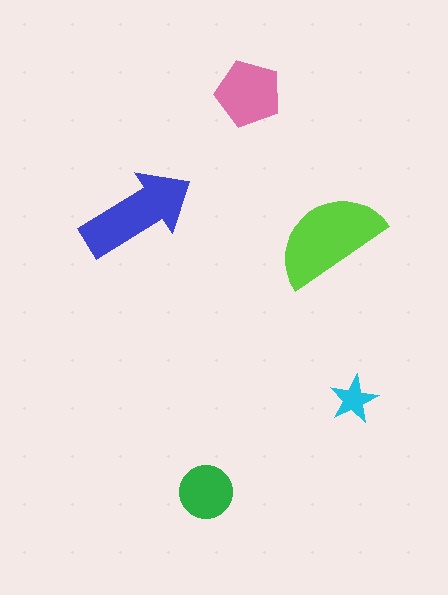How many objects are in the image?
There are 5 objects in the image.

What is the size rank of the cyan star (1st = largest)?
5th.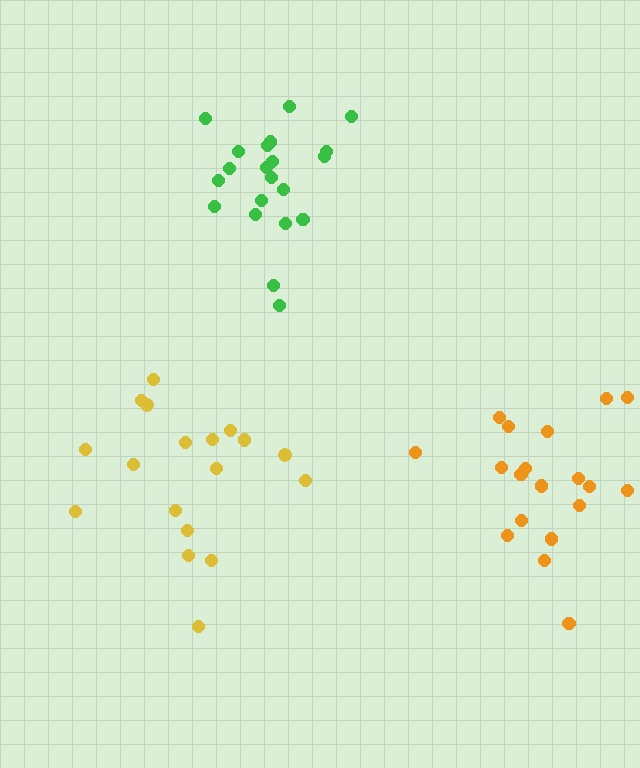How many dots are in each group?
Group 1: 19 dots, Group 2: 18 dots, Group 3: 21 dots (58 total).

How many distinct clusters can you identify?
There are 3 distinct clusters.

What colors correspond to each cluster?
The clusters are colored: orange, yellow, green.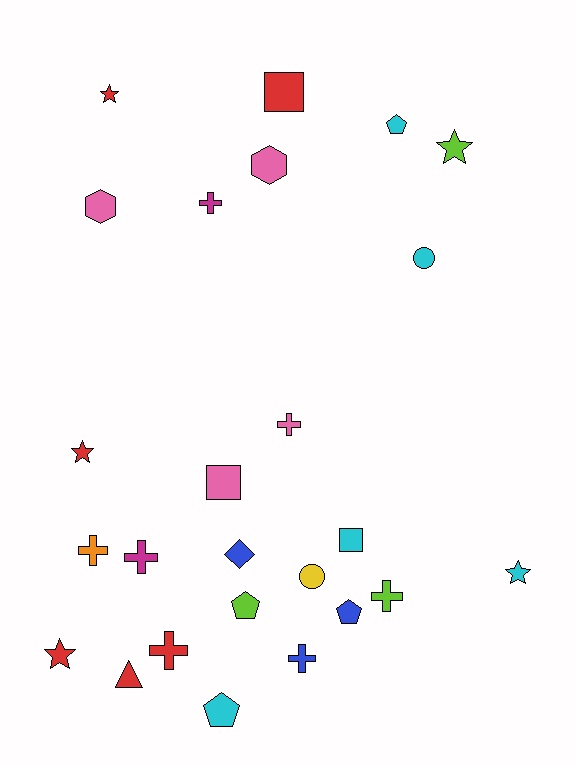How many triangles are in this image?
There is 1 triangle.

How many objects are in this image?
There are 25 objects.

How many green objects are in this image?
There are no green objects.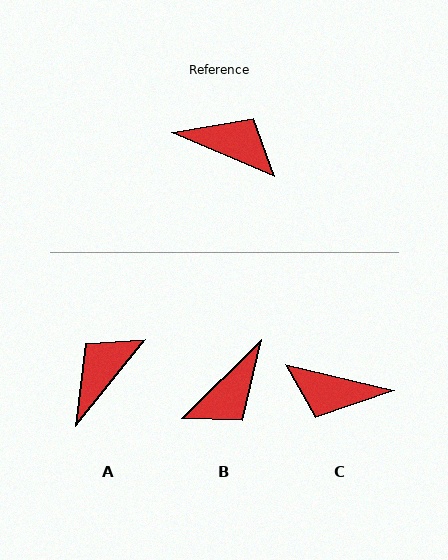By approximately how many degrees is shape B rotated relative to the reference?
Approximately 112 degrees clockwise.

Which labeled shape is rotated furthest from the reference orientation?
C, about 171 degrees away.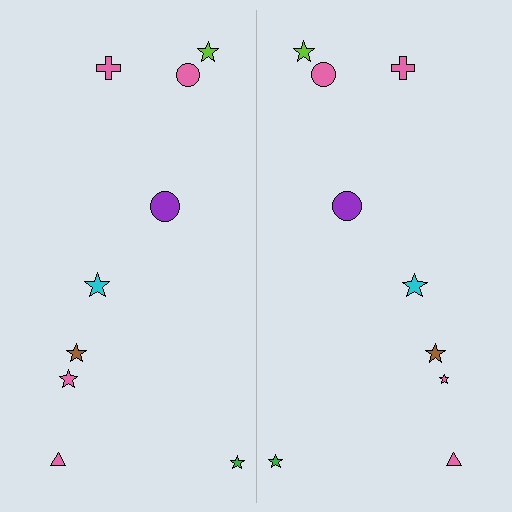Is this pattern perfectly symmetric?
No, the pattern is not perfectly symmetric. The pink star on the right side has a different size than its mirror counterpart.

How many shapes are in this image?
There are 18 shapes in this image.